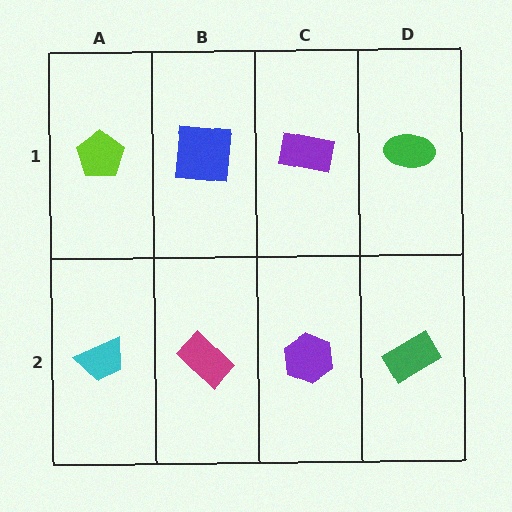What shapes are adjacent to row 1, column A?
A cyan trapezoid (row 2, column A), a blue square (row 1, column B).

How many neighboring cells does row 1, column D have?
2.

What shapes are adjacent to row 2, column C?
A purple rectangle (row 1, column C), a magenta rectangle (row 2, column B), a green rectangle (row 2, column D).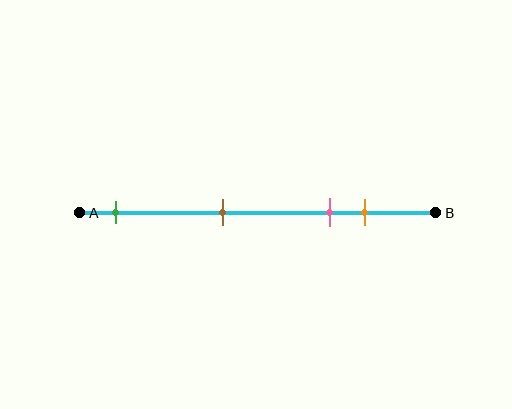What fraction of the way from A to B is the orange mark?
The orange mark is approximately 80% (0.8) of the way from A to B.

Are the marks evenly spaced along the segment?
No, the marks are not evenly spaced.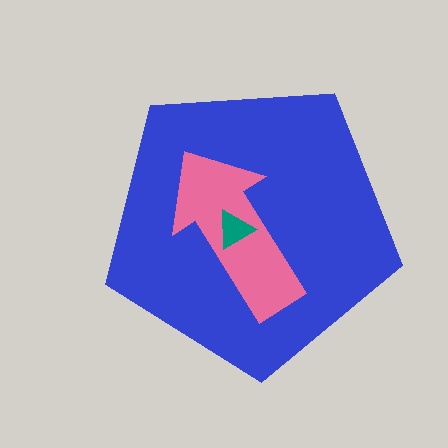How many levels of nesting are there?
3.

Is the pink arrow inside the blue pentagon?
Yes.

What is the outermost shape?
The blue pentagon.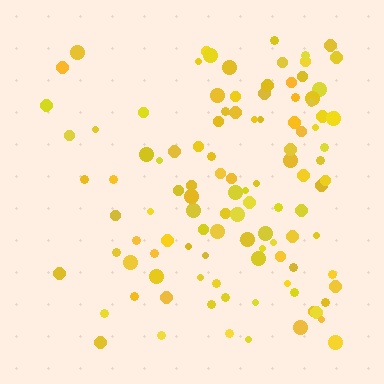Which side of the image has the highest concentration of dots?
The right.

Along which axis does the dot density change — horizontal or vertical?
Horizontal.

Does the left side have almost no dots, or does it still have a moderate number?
Still a moderate number, just noticeably fewer than the right.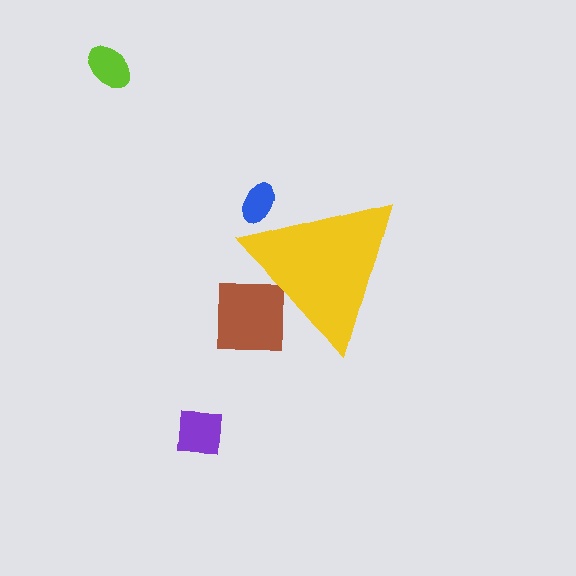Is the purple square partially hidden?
No, the purple square is fully visible.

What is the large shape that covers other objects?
A yellow triangle.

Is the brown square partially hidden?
Yes, the brown square is partially hidden behind the yellow triangle.